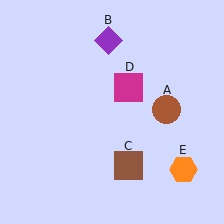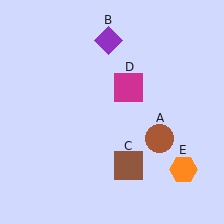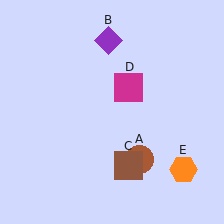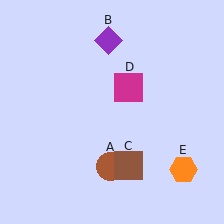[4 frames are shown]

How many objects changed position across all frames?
1 object changed position: brown circle (object A).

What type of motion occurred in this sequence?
The brown circle (object A) rotated clockwise around the center of the scene.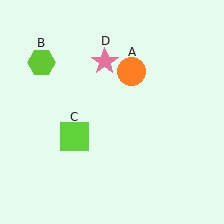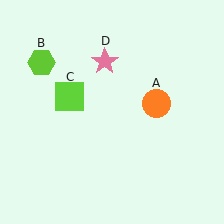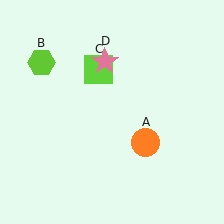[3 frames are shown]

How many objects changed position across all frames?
2 objects changed position: orange circle (object A), lime square (object C).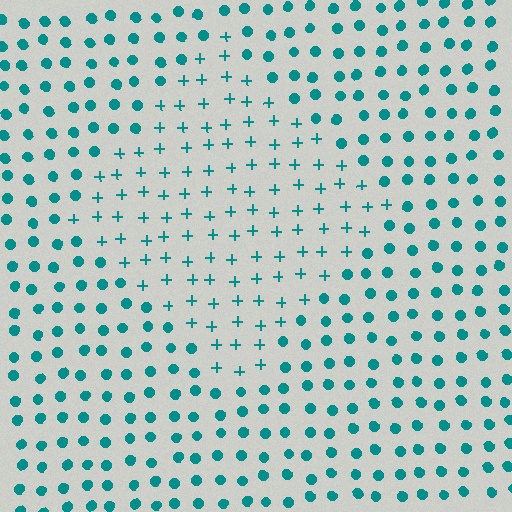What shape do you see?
I see a diamond.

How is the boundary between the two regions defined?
The boundary is defined by a change in element shape: plus signs inside vs. circles outside. All elements share the same color and spacing.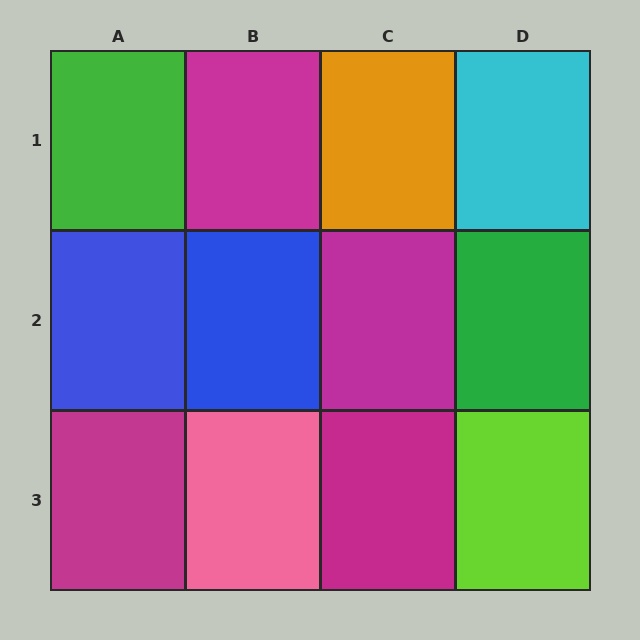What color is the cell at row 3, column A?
Magenta.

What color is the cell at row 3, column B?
Pink.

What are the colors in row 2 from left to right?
Blue, blue, magenta, green.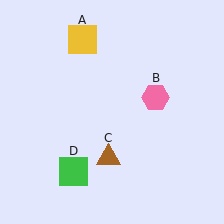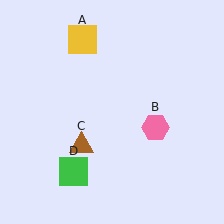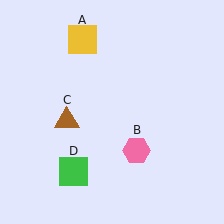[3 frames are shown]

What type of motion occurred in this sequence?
The pink hexagon (object B), brown triangle (object C) rotated clockwise around the center of the scene.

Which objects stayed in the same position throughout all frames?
Yellow square (object A) and green square (object D) remained stationary.